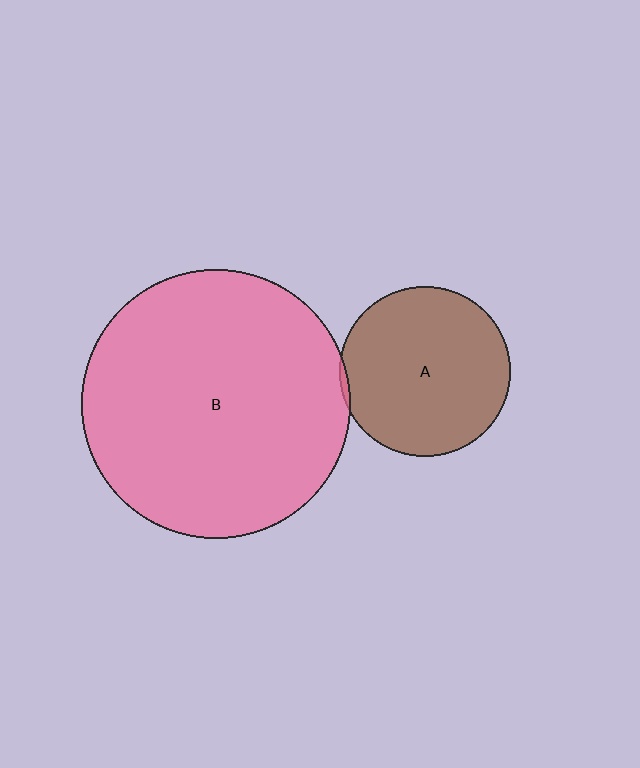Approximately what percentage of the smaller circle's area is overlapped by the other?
Approximately 5%.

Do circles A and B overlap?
Yes.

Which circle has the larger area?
Circle B (pink).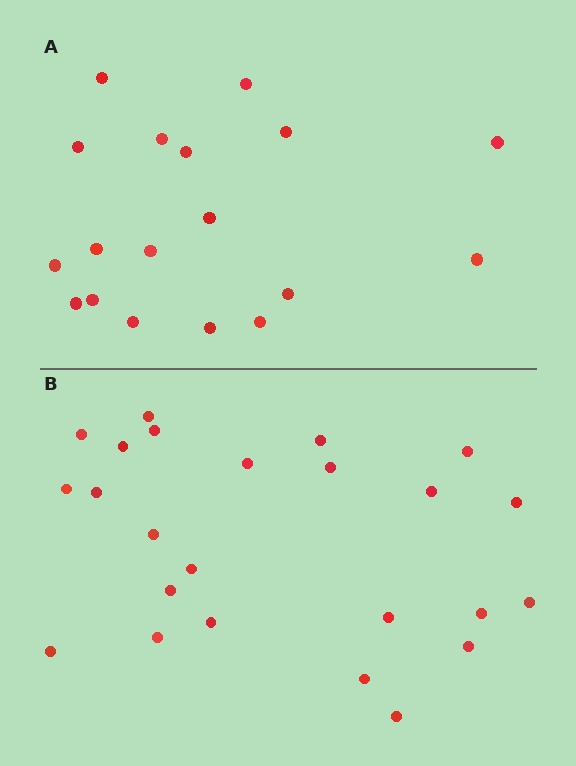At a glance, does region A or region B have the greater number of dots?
Region B (the bottom region) has more dots.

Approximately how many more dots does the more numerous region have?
Region B has about 6 more dots than region A.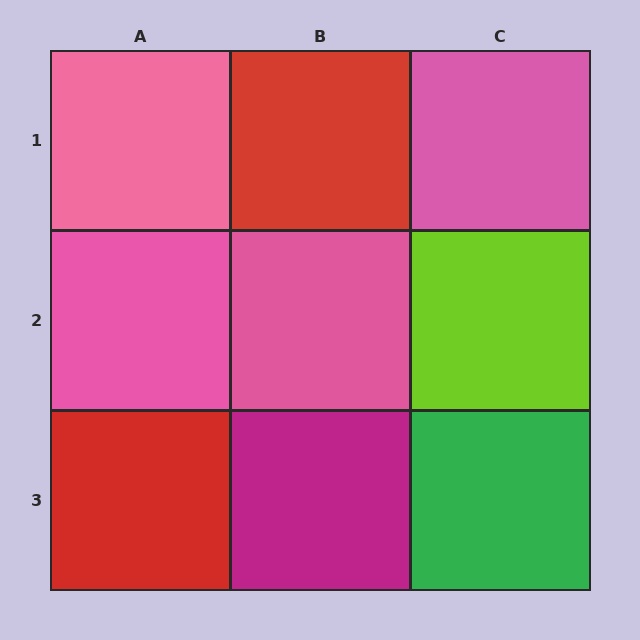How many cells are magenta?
1 cell is magenta.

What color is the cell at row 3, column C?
Green.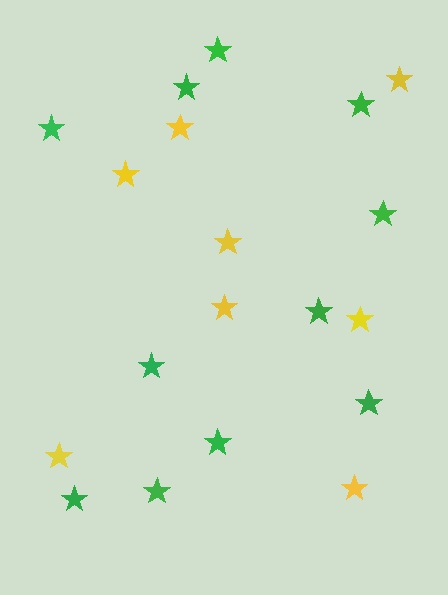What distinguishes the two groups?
There are 2 groups: one group of green stars (11) and one group of yellow stars (8).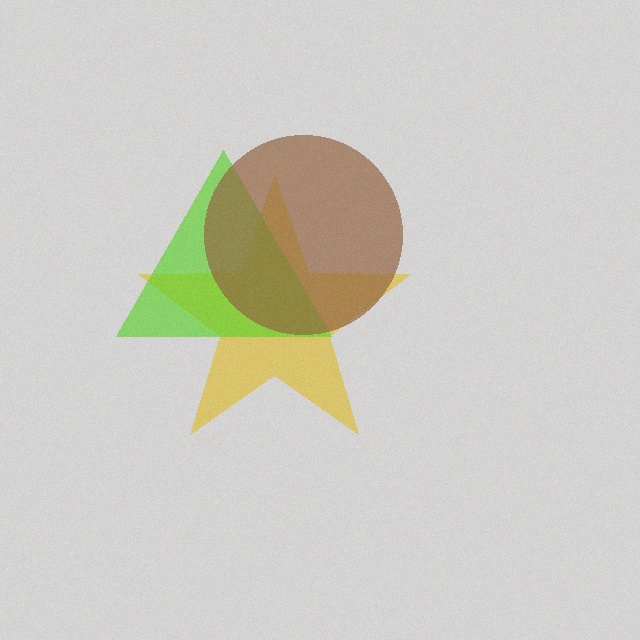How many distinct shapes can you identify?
There are 3 distinct shapes: a yellow star, a lime triangle, a brown circle.